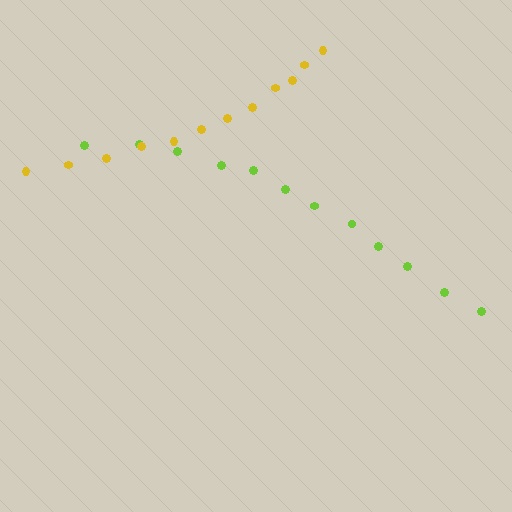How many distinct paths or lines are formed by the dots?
There are 2 distinct paths.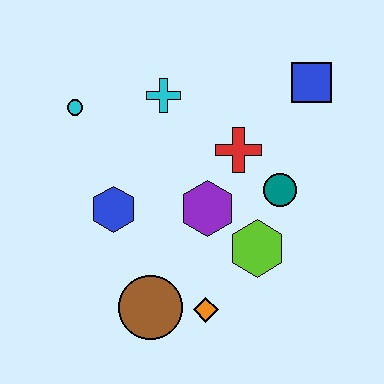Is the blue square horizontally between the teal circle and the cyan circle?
No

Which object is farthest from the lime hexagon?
The cyan circle is farthest from the lime hexagon.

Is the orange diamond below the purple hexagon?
Yes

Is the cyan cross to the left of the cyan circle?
No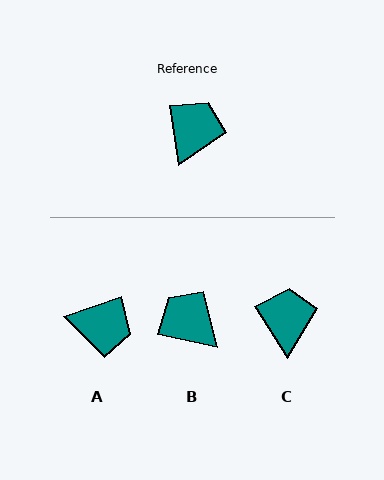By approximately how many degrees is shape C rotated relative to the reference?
Approximately 24 degrees counter-clockwise.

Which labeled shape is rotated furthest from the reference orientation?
A, about 80 degrees away.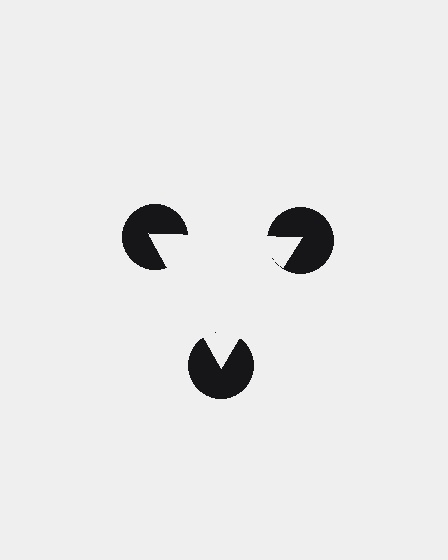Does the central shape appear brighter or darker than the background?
It typically appears slightly brighter than the background, even though no actual brightness change is drawn.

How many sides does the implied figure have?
3 sides.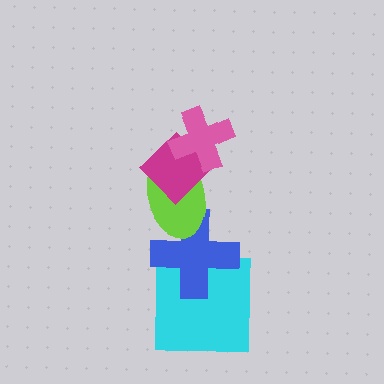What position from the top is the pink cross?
The pink cross is 1st from the top.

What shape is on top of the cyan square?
The blue cross is on top of the cyan square.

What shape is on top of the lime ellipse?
The magenta diamond is on top of the lime ellipse.